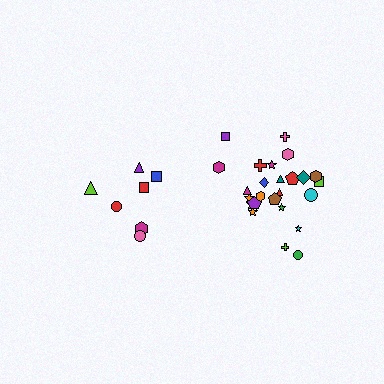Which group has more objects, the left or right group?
The right group.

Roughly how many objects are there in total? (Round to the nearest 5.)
Roughly 30 objects in total.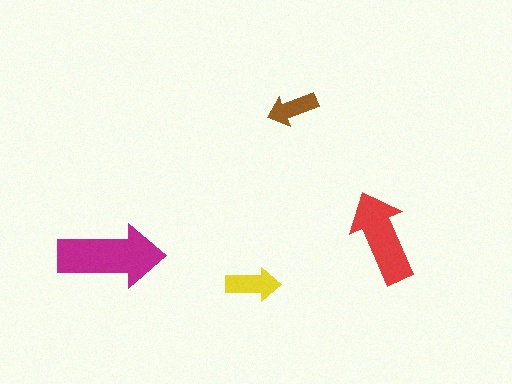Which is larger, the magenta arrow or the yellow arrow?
The magenta one.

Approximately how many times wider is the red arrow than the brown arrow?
About 2 times wider.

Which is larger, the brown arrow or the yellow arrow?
The yellow one.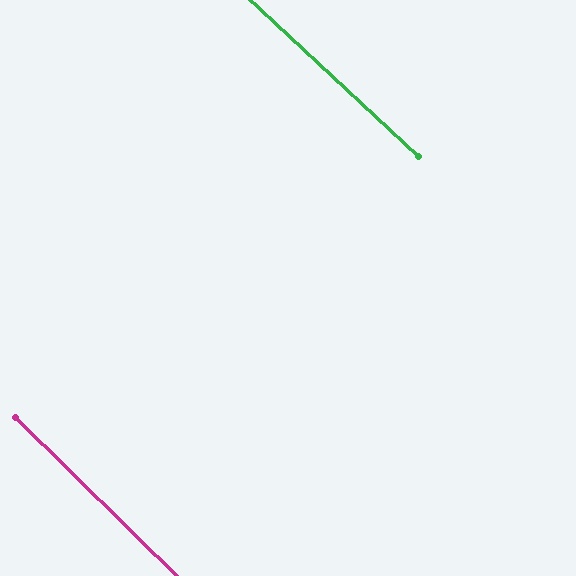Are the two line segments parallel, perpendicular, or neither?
Parallel — their directions differ by only 1.5°.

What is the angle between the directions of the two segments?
Approximately 1 degree.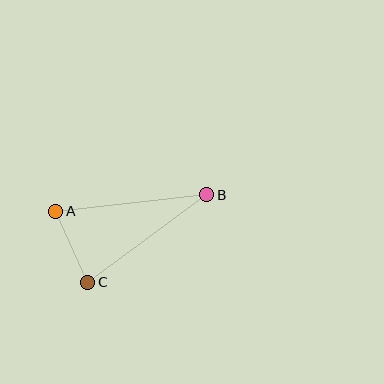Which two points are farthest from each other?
Points A and B are farthest from each other.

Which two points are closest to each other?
Points A and C are closest to each other.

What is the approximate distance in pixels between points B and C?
The distance between B and C is approximately 148 pixels.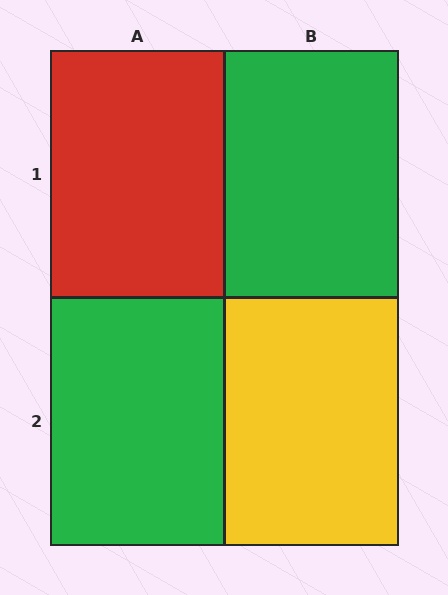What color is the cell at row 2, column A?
Green.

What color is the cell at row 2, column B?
Yellow.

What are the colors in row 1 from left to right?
Red, green.